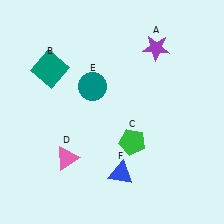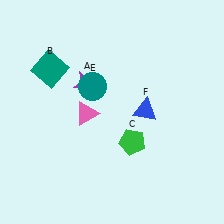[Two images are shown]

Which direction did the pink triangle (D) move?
The pink triangle (D) moved up.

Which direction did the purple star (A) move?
The purple star (A) moved left.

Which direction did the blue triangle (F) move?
The blue triangle (F) moved up.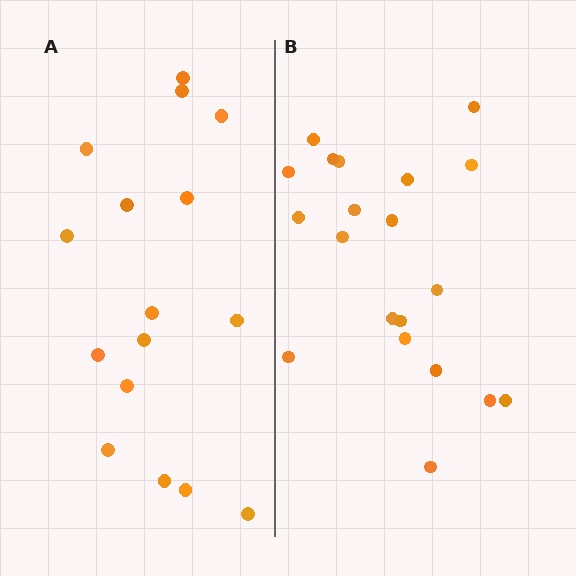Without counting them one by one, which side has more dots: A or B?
Region B (the right region) has more dots.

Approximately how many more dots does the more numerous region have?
Region B has about 4 more dots than region A.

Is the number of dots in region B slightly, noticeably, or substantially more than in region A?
Region B has noticeably more, but not dramatically so. The ratio is roughly 1.2 to 1.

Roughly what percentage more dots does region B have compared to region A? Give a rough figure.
About 25% more.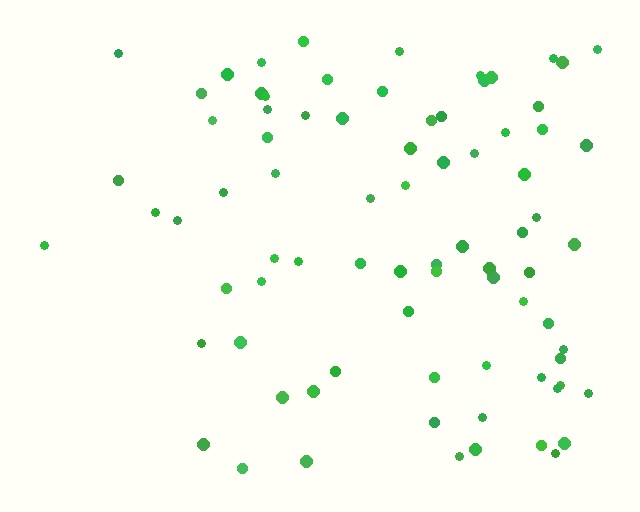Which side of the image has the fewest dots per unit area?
The left.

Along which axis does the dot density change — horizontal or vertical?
Horizontal.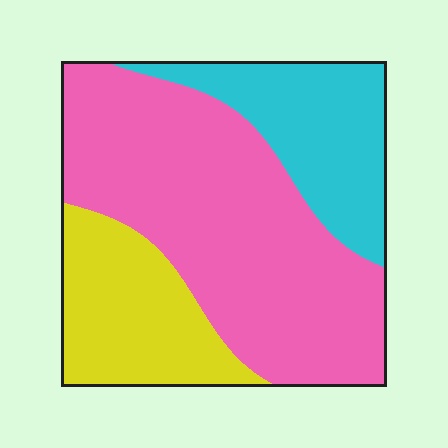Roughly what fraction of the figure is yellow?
Yellow takes up about one fifth (1/5) of the figure.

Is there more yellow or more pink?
Pink.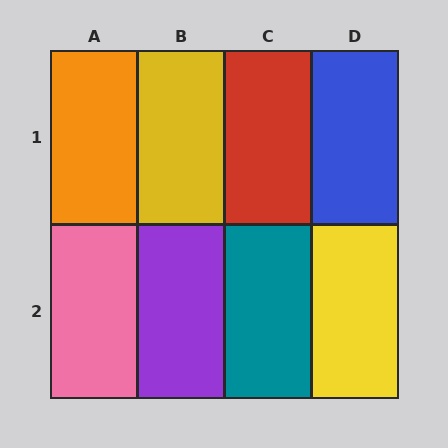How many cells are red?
1 cell is red.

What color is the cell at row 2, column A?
Pink.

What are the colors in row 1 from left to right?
Orange, yellow, red, blue.